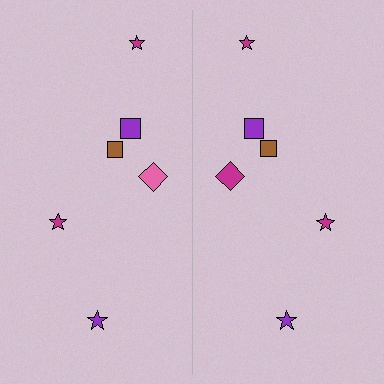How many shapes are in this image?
There are 12 shapes in this image.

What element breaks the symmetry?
The magenta diamond on the right side breaks the symmetry — its mirror counterpart is pink.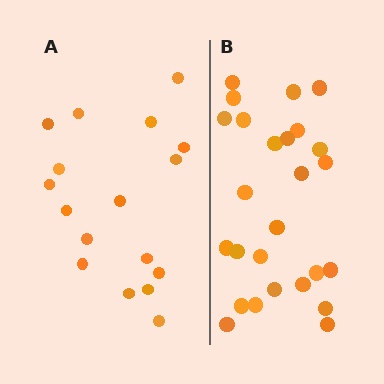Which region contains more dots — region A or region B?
Region B (the right region) has more dots.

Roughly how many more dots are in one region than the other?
Region B has roughly 8 or so more dots than region A.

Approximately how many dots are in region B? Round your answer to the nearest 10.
About 30 dots. (The exact count is 26, which rounds to 30.)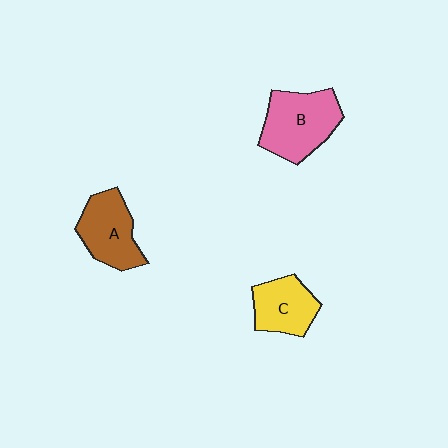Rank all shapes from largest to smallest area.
From largest to smallest: B (pink), A (brown), C (yellow).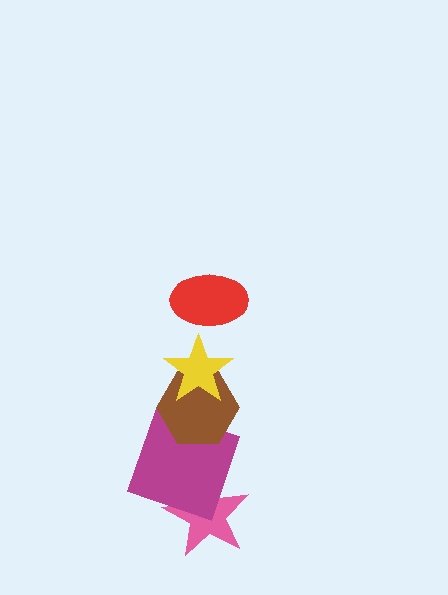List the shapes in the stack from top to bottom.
From top to bottom: the red ellipse, the yellow star, the brown hexagon, the magenta square, the pink star.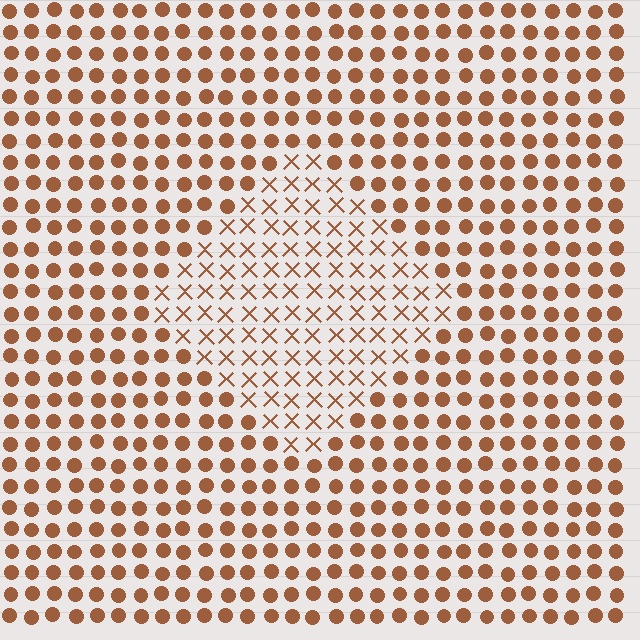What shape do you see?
I see a diamond.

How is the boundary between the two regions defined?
The boundary is defined by a change in element shape: X marks inside vs. circles outside. All elements share the same color and spacing.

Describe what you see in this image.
The image is filled with small brown elements arranged in a uniform grid. A diamond-shaped region contains X marks, while the surrounding area contains circles. The boundary is defined purely by the change in element shape.